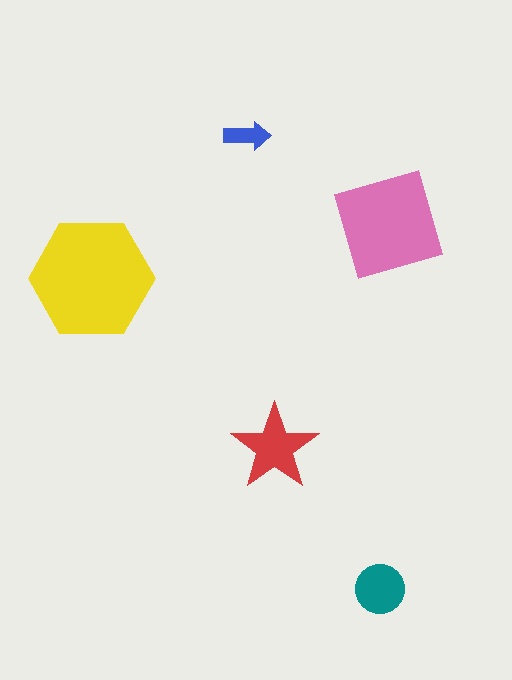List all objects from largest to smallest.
The yellow hexagon, the pink diamond, the red star, the teal circle, the blue arrow.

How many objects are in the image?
There are 5 objects in the image.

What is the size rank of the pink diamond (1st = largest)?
2nd.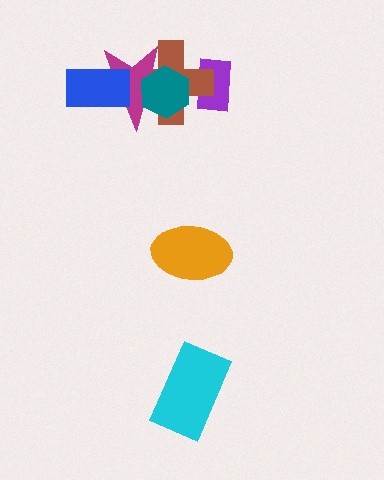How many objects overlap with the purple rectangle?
1 object overlaps with the purple rectangle.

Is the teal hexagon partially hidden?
No, no other shape covers it.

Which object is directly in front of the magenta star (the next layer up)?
The teal hexagon is directly in front of the magenta star.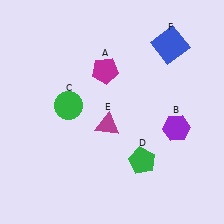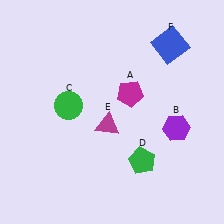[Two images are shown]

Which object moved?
The magenta pentagon (A) moved right.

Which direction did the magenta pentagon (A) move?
The magenta pentagon (A) moved right.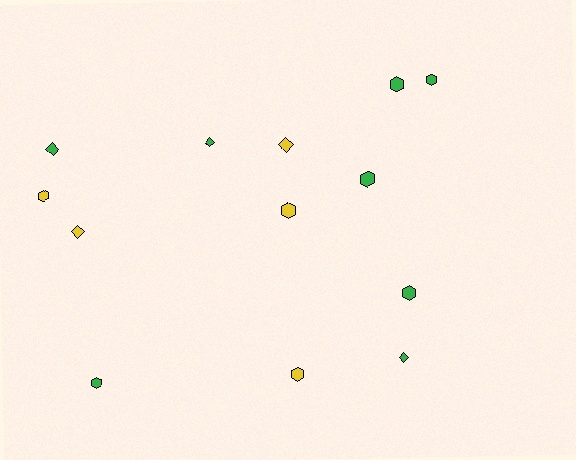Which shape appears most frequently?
Hexagon, with 8 objects.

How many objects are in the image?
There are 13 objects.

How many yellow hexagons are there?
There are 3 yellow hexagons.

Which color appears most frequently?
Green, with 8 objects.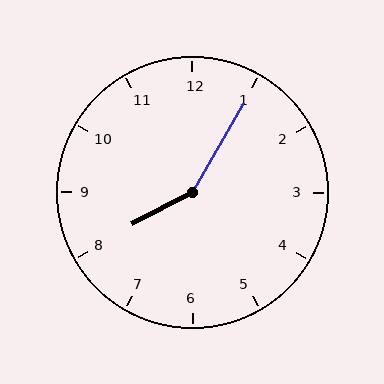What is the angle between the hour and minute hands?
Approximately 148 degrees.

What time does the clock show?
8:05.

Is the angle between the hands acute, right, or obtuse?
It is obtuse.